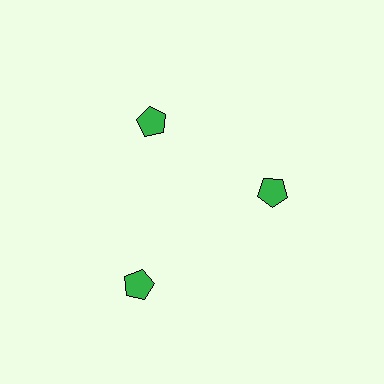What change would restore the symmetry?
The symmetry would be restored by moving it inward, back onto the ring so that all 3 pentagons sit at equal angles and equal distance from the center.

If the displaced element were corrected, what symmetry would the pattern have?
It would have 3-fold rotational symmetry — the pattern would map onto itself every 120 degrees.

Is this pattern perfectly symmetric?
No. The 3 green pentagons are arranged in a ring, but one element near the 7 o'clock position is pushed outward from the center, breaking the 3-fold rotational symmetry.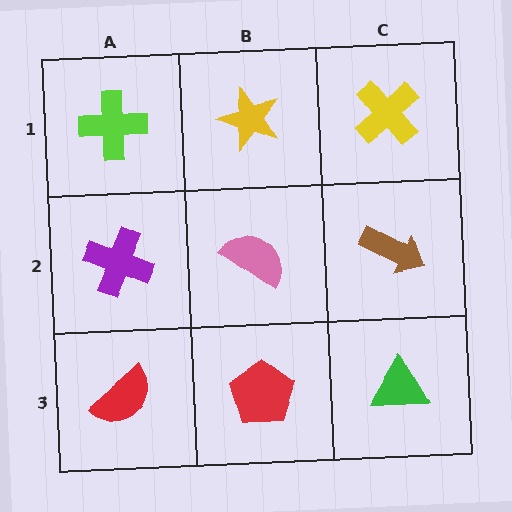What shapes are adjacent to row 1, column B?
A pink semicircle (row 2, column B), a lime cross (row 1, column A), a yellow cross (row 1, column C).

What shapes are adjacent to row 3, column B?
A pink semicircle (row 2, column B), a red semicircle (row 3, column A), a green triangle (row 3, column C).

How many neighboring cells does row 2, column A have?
3.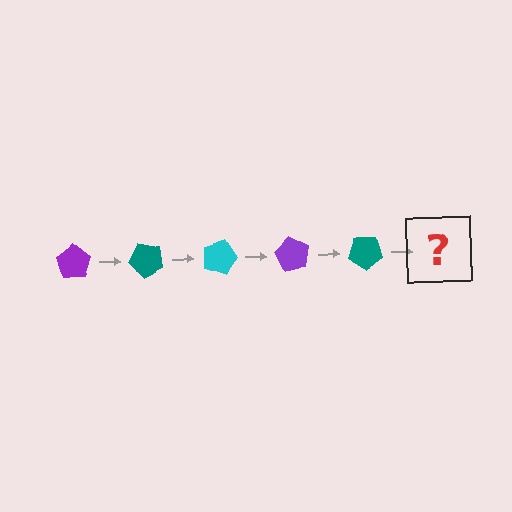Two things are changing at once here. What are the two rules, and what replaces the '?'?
The two rules are that it rotates 45 degrees each step and the color cycles through purple, teal, and cyan. The '?' should be a cyan pentagon, rotated 225 degrees from the start.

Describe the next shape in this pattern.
It should be a cyan pentagon, rotated 225 degrees from the start.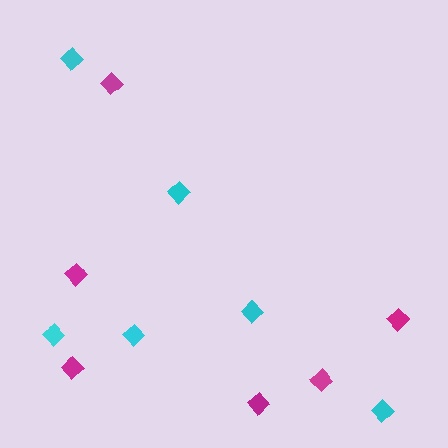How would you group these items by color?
There are 2 groups: one group of cyan diamonds (6) and one group of magenta diamonds (6).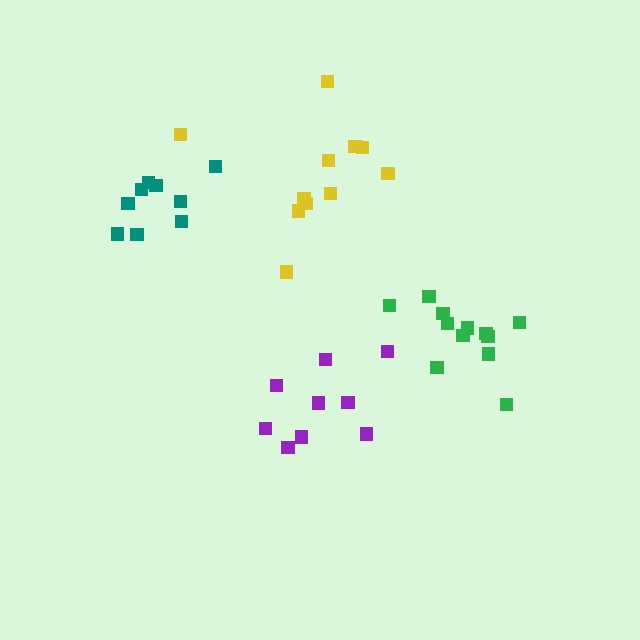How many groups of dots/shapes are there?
There are 4 groups.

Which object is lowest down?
The purple cluster is bottommost.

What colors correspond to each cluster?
The clusters are colored: purple, teal, green, yellow.